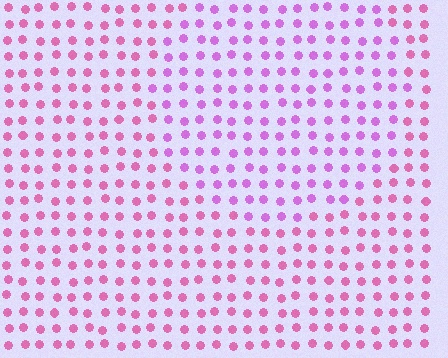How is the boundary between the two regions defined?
The boundary is defined purely by a slight shift in hue (about 30 degrees). Spacing, size, and orientation are identical on both sides.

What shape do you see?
I see a circle.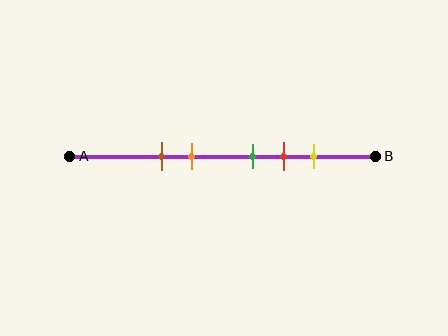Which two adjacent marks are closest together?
The green and red marks are the closest adjacent pair.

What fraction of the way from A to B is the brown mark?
The brown mark is approximately 30% (0.3) of the way from A to B.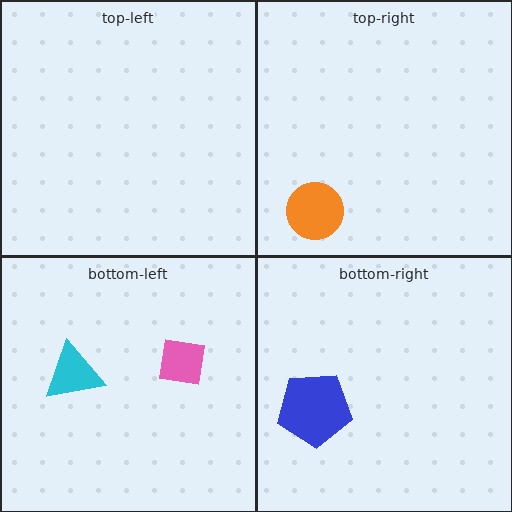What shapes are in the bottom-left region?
The cyan triangle, the pink square.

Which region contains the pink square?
The bottom-left region.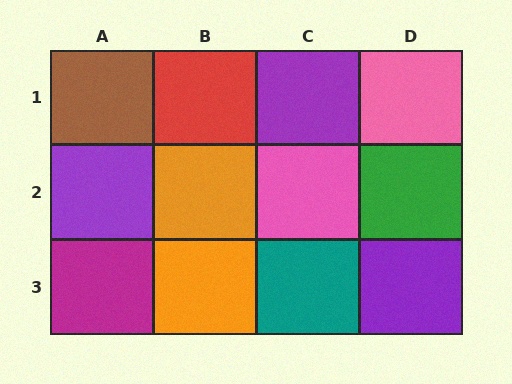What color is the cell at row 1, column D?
Pink.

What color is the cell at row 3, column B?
Orange.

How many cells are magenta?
1 cell is magenta.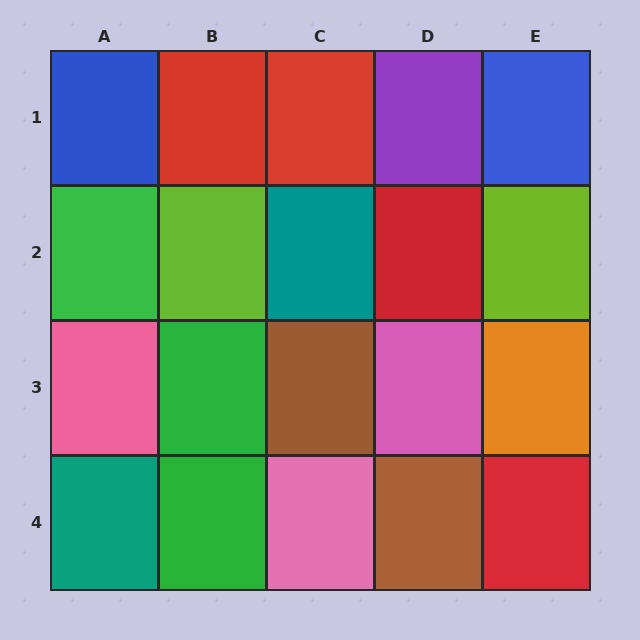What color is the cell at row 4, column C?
Pink.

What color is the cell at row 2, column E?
Lime.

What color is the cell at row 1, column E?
Blue.